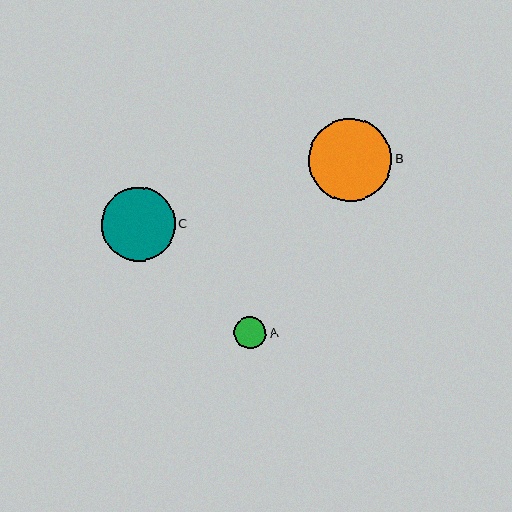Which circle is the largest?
Circle B is the largest with a size of approximately 83 pixels.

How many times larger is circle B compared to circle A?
Circle B is approximately 2.6 times the size of circle A.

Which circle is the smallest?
Circle A is the smallest with a size of approximately 32 pixels.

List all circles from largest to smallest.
From largest to smallest: B, C, A.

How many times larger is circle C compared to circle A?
Circle C is approximately 2.3 times the size of circle A.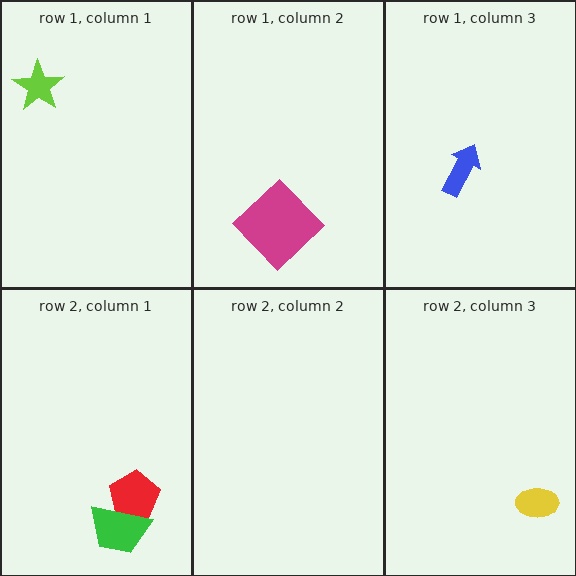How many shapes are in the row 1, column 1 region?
1.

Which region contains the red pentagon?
The row 2, column 1 region.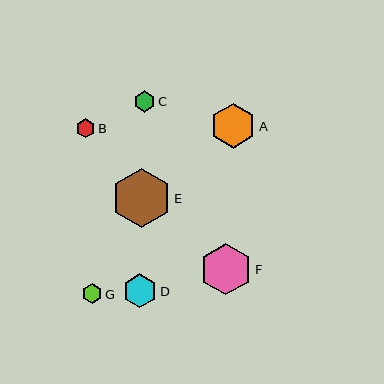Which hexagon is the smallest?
Hexagon B is the smallest with a size of approximately 19 pixels.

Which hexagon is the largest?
Hexagon E is the largest with a size of approximately 60 pixels.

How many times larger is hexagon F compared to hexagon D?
Hexagon F is approximately 1.5 times the size of hexagon D.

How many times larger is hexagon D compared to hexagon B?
Hexagon D is approximately 1.8 times the size of hexagon B.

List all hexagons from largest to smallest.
From largest to smallest: E, F, A, D, C, G, B.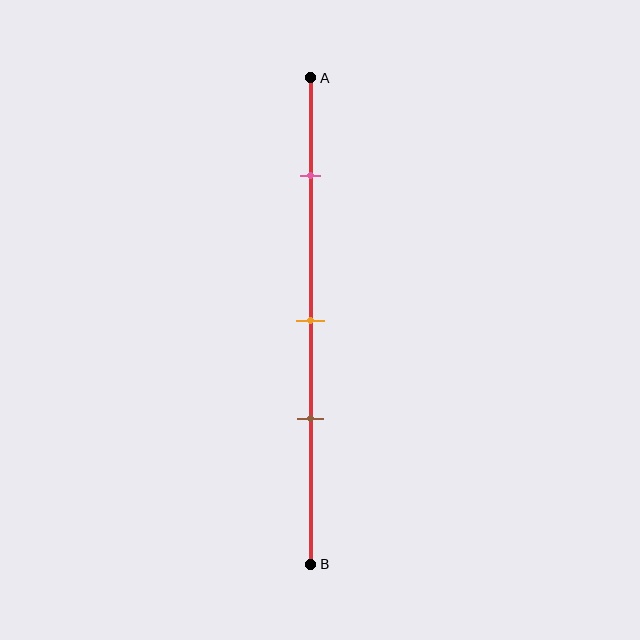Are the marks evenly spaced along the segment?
No, the marks are not evenly spaced.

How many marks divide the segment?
There are 3 marks dividing the segment.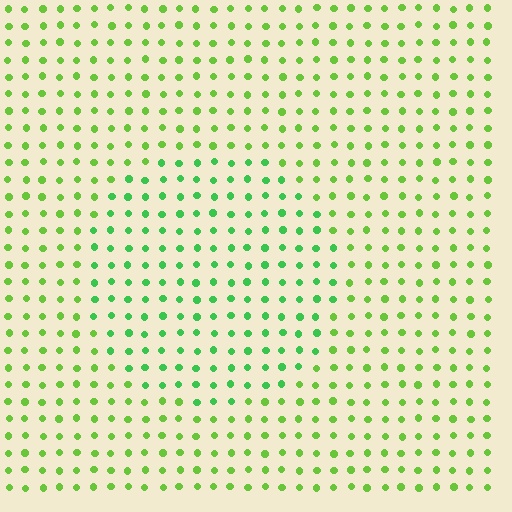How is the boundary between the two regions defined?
The boundary is defined purely by a slight shift in hue (about 29 degrees). Spacing, size, and orientation are identical on both sides.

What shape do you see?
I see a circle.